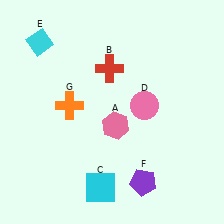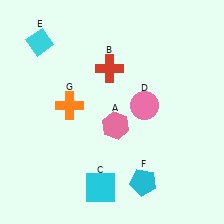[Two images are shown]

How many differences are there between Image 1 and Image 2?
There is 1 difference between the two images.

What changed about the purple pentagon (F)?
In Image 1, F is purple. In Image 2, it changed to cyan.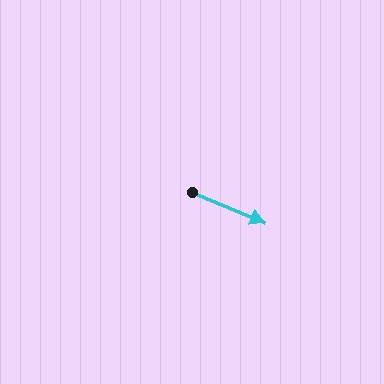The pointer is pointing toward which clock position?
Roughly 4 o'clock.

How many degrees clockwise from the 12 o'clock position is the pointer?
Approximately 113 degrees.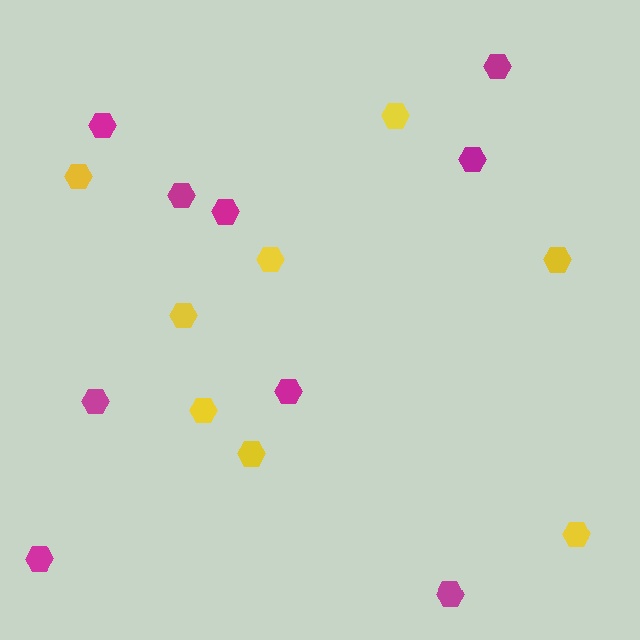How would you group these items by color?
There are 2 groups: one group of yellow hexagons (8) and one group of magenta hexagons (9).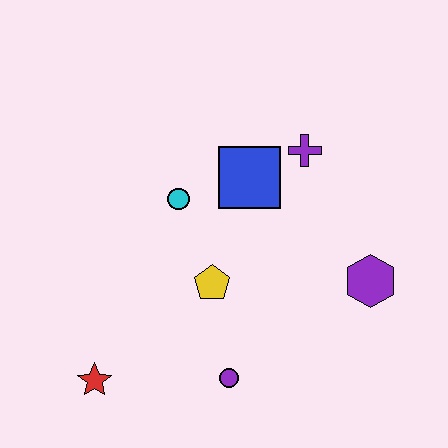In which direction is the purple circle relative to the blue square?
The purple circle is below the blue square.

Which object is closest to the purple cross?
The blue square is closest to the purple cross.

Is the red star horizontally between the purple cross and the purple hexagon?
No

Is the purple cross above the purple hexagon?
Yes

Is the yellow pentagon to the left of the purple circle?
Yes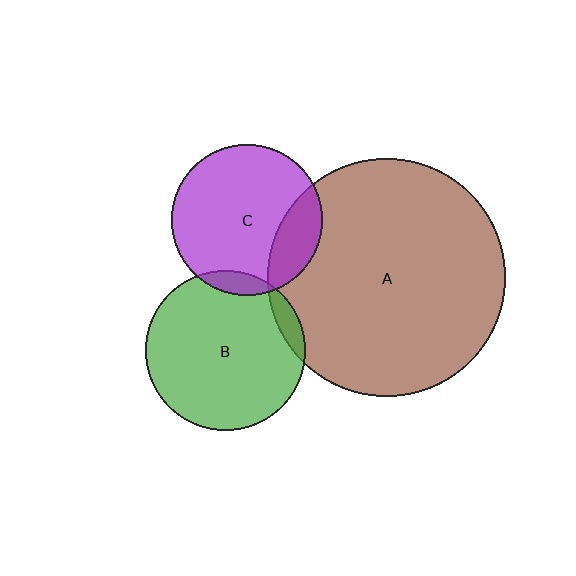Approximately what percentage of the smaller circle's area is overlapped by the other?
Approximately 20%.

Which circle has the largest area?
Circle A (brown).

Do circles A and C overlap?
Yes.